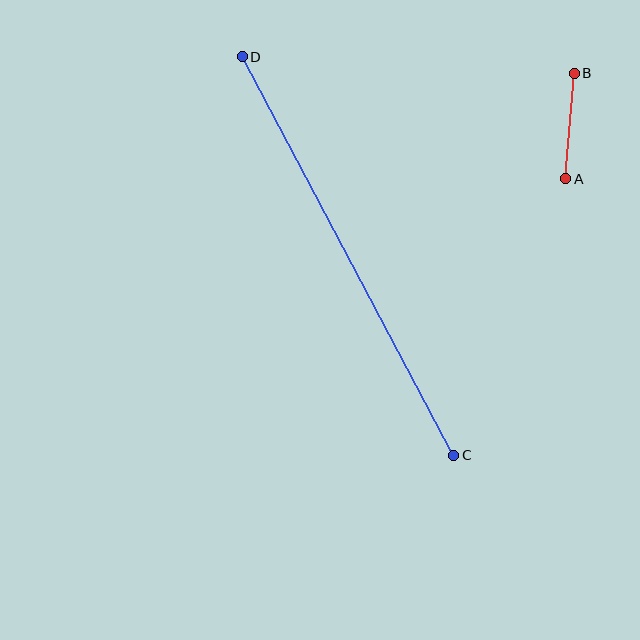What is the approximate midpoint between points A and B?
The midpoint is at approximately (570, 126) pixels.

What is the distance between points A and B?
The distance is approximately 106 pixels.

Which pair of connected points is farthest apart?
Points C and D are farthest apart.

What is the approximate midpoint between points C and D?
The midpoint is at approximately (348, 256) pixels.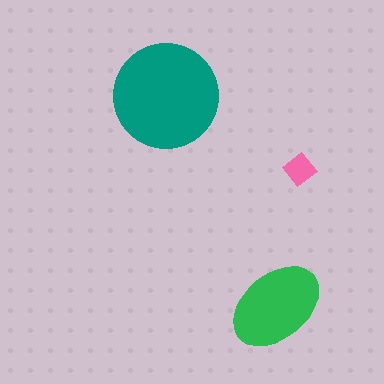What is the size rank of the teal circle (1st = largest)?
1st.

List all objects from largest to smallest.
The teal circle, the green ellipse, the pink diamond.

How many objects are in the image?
There are 3 objects in the image.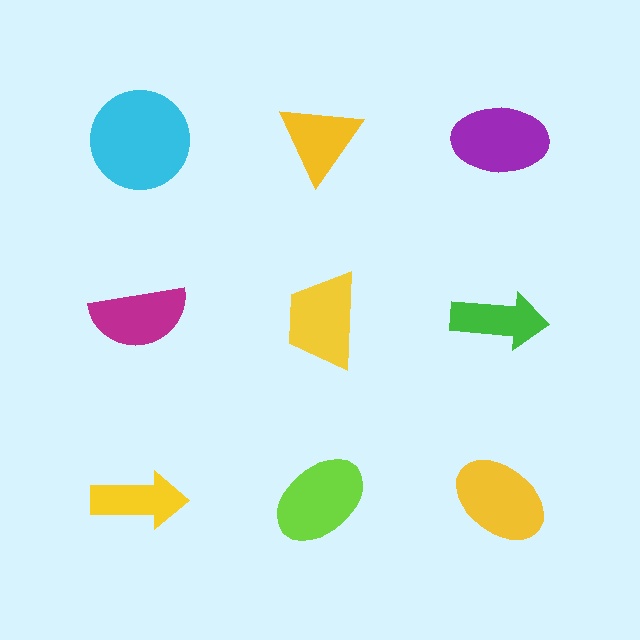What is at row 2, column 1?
A magenta semicircle.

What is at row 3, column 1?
A yellow arrow.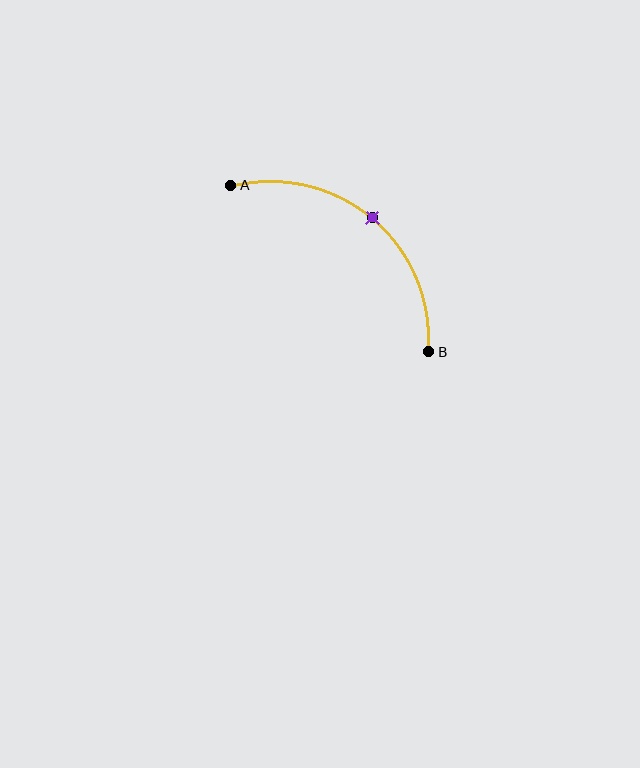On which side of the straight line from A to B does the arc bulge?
The arc bulges above and to the right of the straight line connecting A and B.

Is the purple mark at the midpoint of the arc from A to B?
Yes. The purple mark lies on the arc at equal arc-length from both A and B — it is the arc midpoint.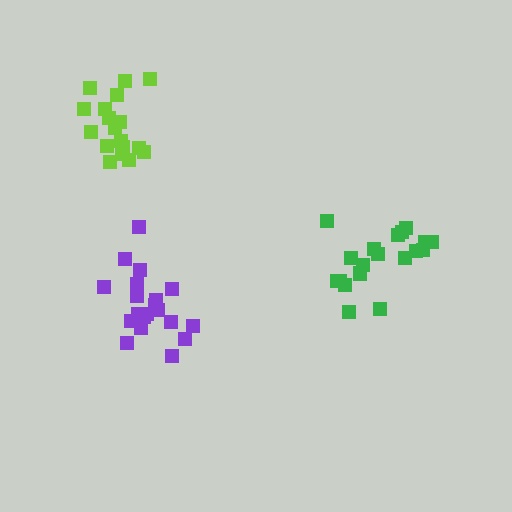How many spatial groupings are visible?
There are 3 spatial groupings.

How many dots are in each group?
Group 1: 20 dots, Group 2: 18 dots, Group 3: 20 dots (58 total).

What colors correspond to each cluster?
The clusters are colored: purple, lime, green.